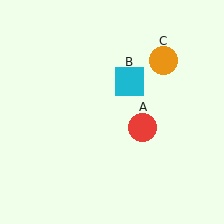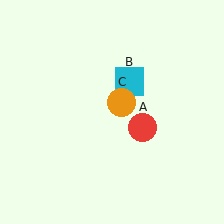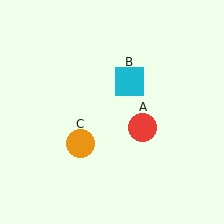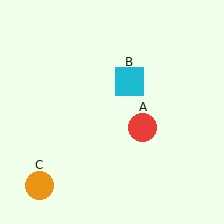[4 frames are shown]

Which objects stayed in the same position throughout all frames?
Red circle (object A) and cyan square (object B) remained stationary.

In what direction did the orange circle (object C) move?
The orange circle (object C) moved down and to the left.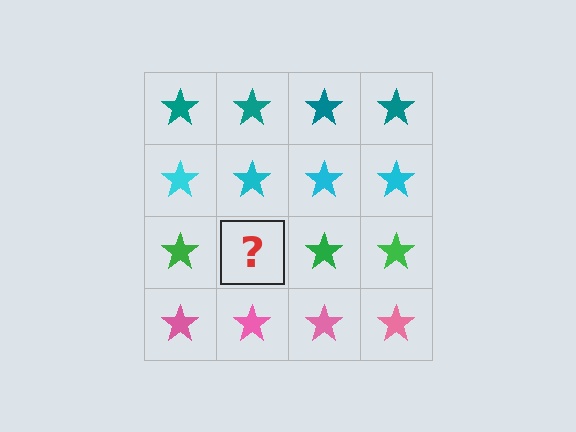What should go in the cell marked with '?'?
The missing cell should contain a green star.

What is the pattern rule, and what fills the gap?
The rule is that each row has a consistent color. The gap should be filled with a green star.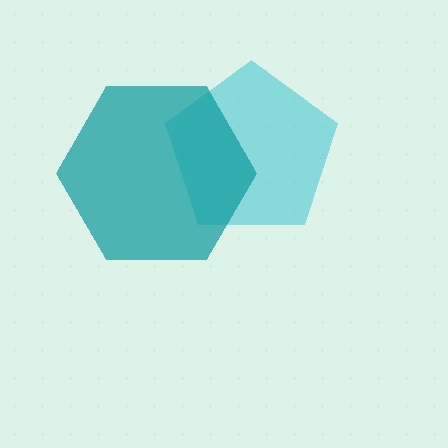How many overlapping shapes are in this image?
There are 2 overlapping shapes in the image.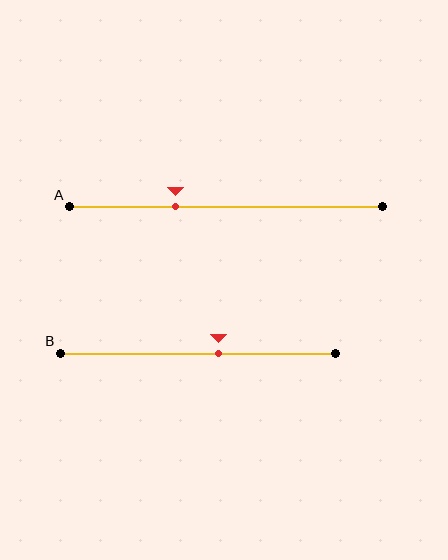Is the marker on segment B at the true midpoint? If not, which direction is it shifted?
No, the marker on segment B is shifted to the right by about 8% of the segment length.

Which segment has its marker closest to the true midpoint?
Segment B has its marker closest to the true midpoint.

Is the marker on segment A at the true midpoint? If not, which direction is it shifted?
No, the marker on segment A is shifted to the left by about 16% of the segment length.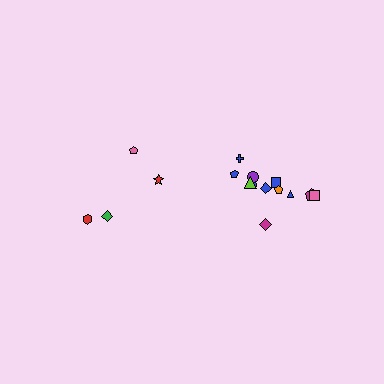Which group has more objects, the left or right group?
The right group.